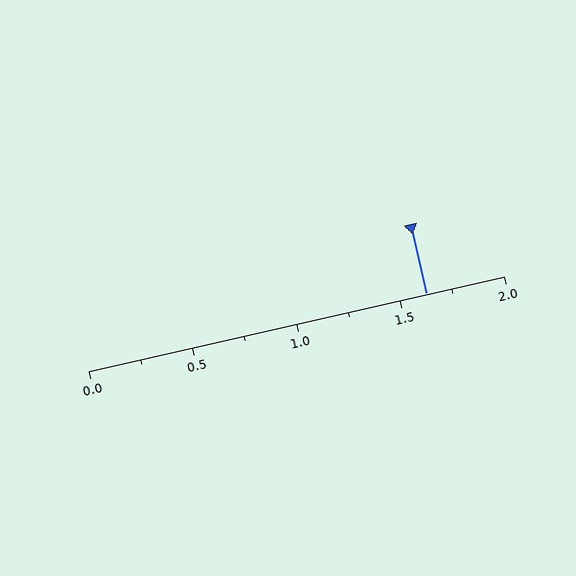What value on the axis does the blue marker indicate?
The marker indicates approximately 1.62.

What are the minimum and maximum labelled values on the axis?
The axis runs from 0.0 to 2.0.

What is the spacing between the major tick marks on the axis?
The major ticks are spaced 0.5 apart.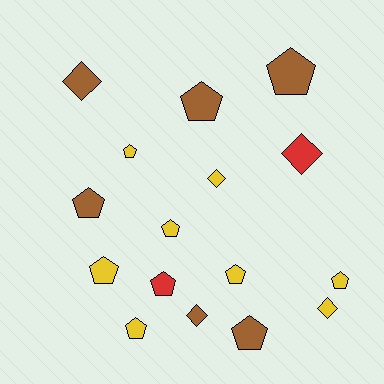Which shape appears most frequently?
Pentagon, with 11 objects.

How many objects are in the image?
There are 16 objects.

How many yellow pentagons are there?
There are 6 yellow pentagons.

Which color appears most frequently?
Yellow, with 8 objects.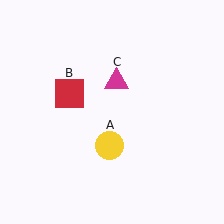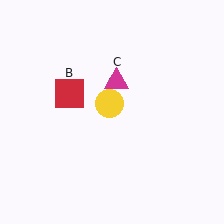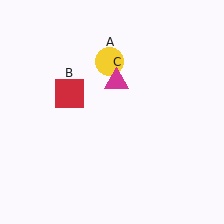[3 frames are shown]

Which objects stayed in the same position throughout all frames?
Red square (object B) and magenta triangle (object C) remained stationary.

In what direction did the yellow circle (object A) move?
The yellow circle (object A) moved up.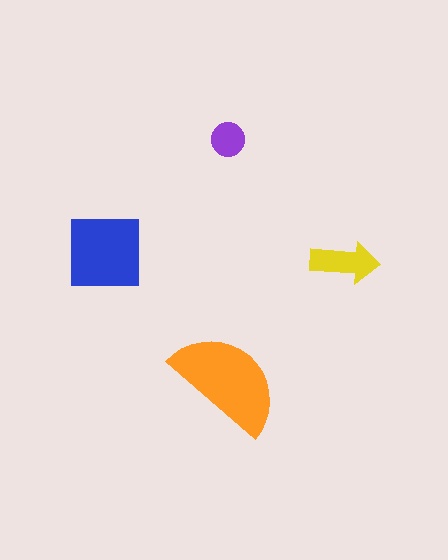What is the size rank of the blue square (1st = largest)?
2nd.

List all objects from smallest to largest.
The purple circle, the yellow arrow, the blue square, the orange semicircle.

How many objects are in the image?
There are 4 objects in the image.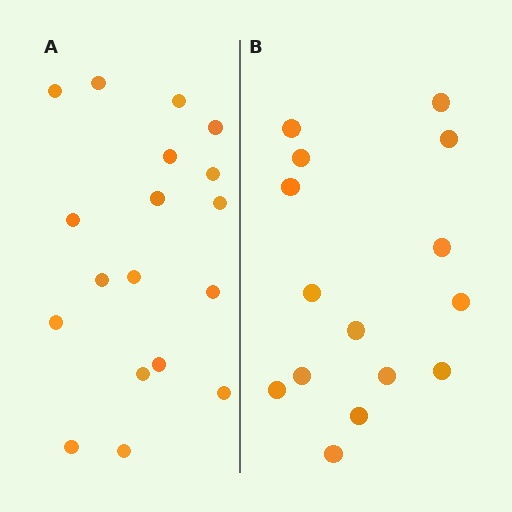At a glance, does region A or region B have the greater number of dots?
Region A (the left region) has more dots.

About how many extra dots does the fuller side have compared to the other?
Region A has just a few more — roughly 2 or 3 more dots than region B.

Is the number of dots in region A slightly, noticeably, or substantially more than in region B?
Region A has only slightly more — the two regions are fairly close. The ratio is roughly 1.2 to 1.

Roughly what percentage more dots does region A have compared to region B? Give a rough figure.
About 20% more.